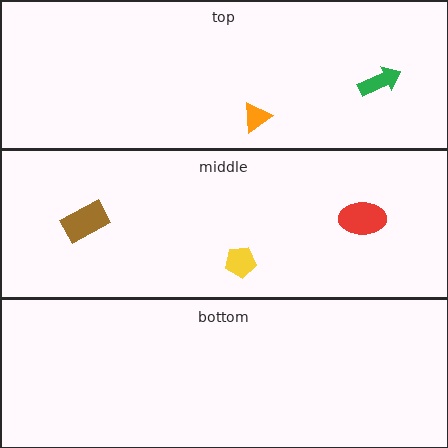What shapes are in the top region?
The green arrow, the orange triangle.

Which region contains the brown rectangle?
The middle region.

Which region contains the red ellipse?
The middle region.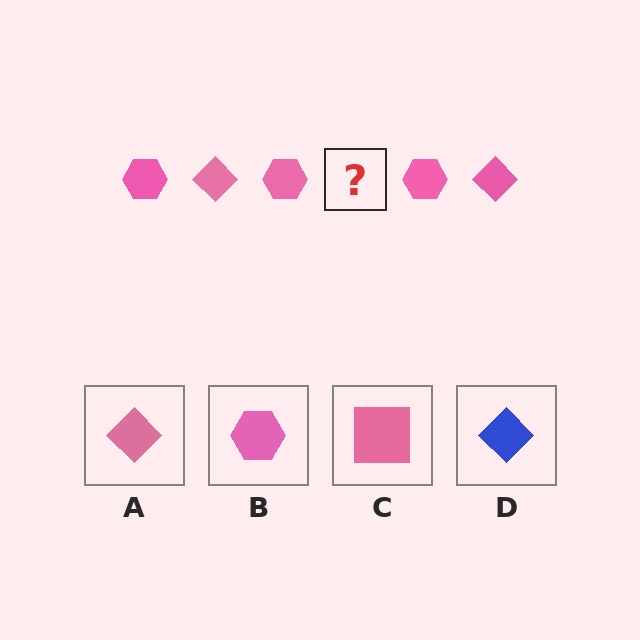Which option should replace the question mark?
Option A.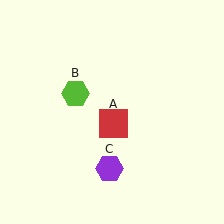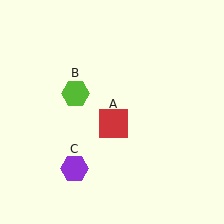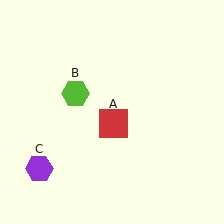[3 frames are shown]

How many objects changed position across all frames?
1 object changed position: purple hexagon (object C).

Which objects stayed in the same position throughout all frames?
Red square (object A) and lime hexagon (object B) remained stationary.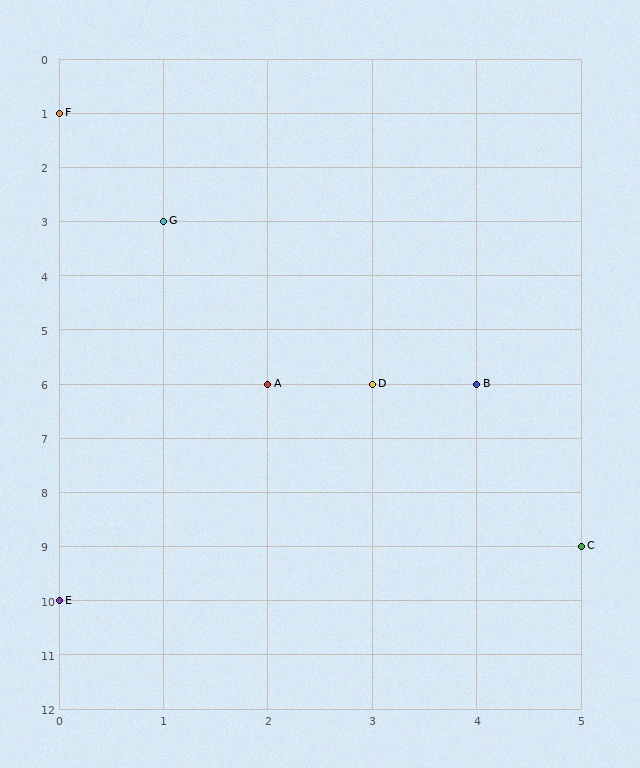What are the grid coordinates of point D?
Point D is at grid coordinates (3, 6).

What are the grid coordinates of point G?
Point G is at grid coordinates (1, 3).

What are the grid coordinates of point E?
Point E is at grid coordinates (0, 10).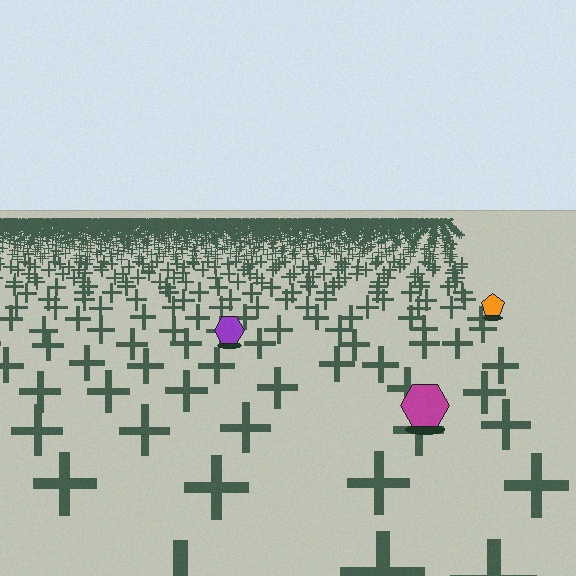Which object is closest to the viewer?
The magenta hexagon is closest. The texture marks near it are larger and more spread out.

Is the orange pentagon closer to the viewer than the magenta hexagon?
No. The magenta hexagon is closer — you can tell from the texture gradient: the ground texture is coarser near it.